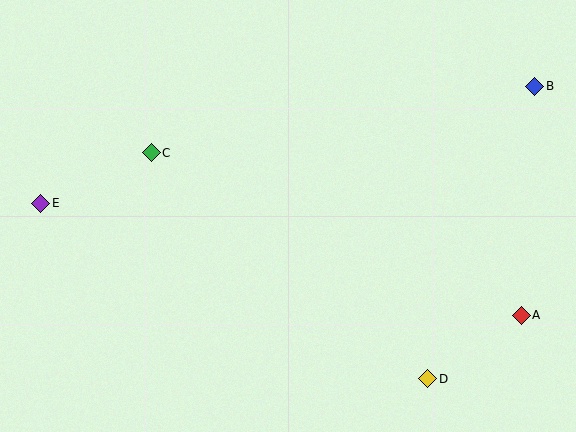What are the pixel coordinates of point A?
Point A is at (521, 315).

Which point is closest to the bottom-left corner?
Point E is closest to the bottom-left corner.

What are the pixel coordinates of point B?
Point B is at (535, 86).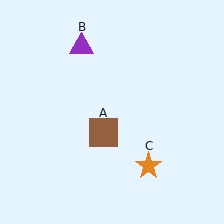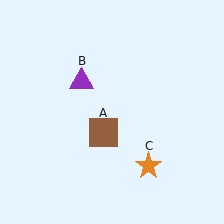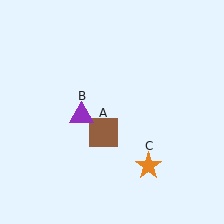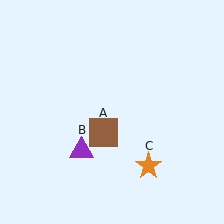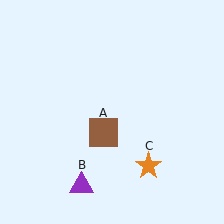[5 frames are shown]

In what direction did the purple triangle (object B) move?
The purple triangle (object B) moved down.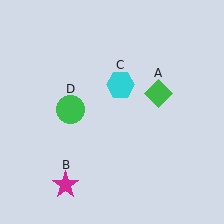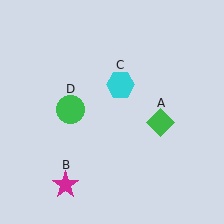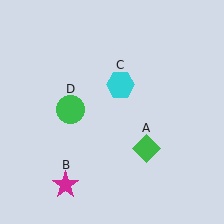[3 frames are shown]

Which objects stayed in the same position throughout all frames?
Magenta star (object B) and cyan hexagon (object C) and green circle (object D) remained stationary.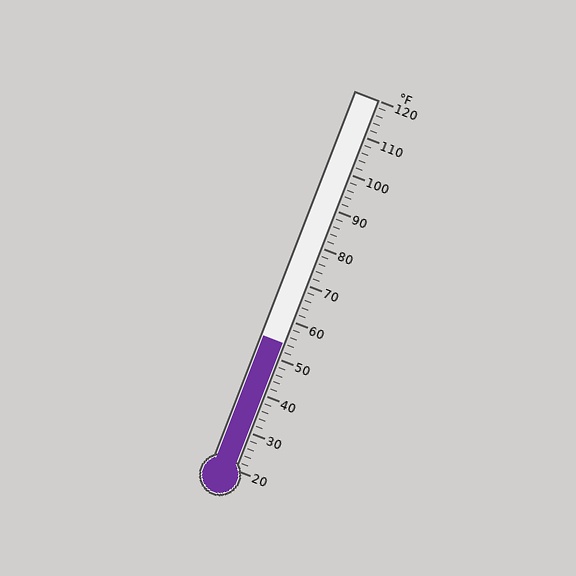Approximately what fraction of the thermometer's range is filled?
The thermometer is filled to approximately 35% of its range.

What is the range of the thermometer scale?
The thermometer scale ranges from 20°F to 120°F.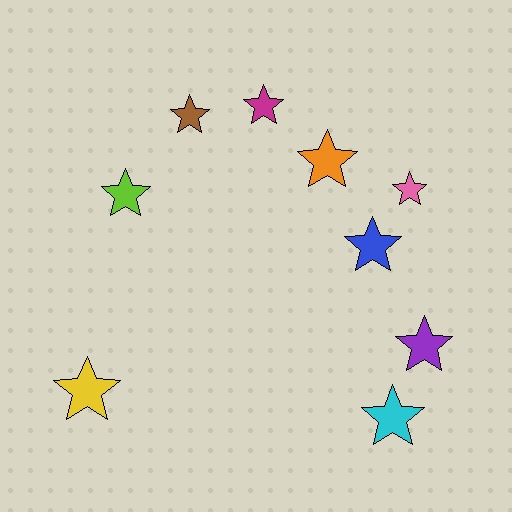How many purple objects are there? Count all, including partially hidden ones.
There is 1 purple object.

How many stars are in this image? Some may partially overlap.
There are 9 stars.